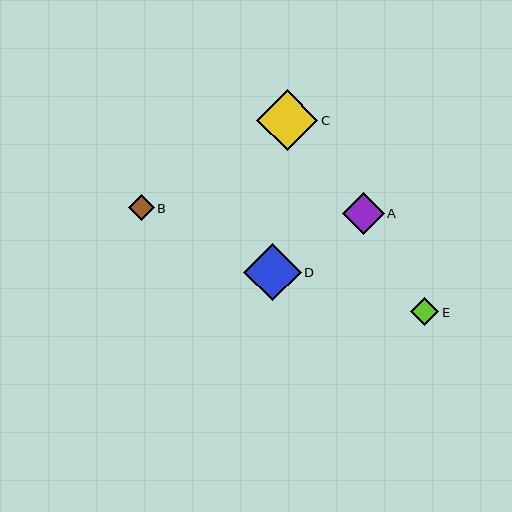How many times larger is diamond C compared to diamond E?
Diamond C is approximately 2.1 times the size of diamond E.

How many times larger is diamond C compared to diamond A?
Diamond C is approximately 1.5 times the size of diamond A.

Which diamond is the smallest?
Diamond B is the smallest with a size of approximately 26 pixels.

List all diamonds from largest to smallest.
From largest to smallest: C, D, A, E, B.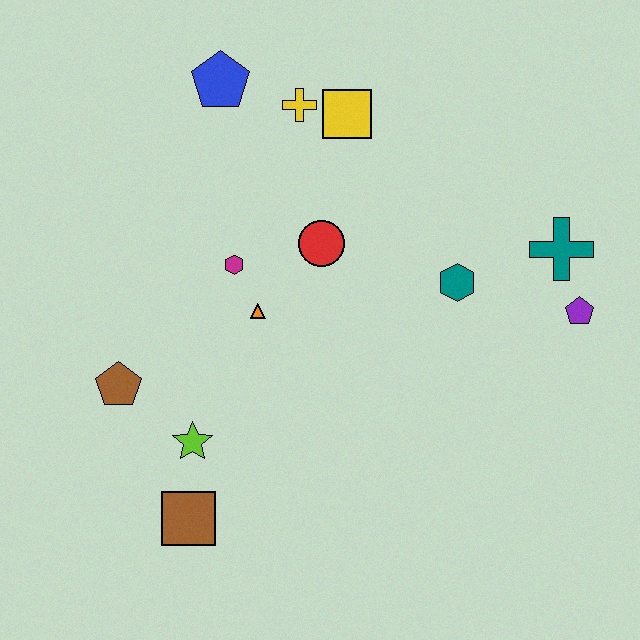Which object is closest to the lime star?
The brown square is closest to the lime star.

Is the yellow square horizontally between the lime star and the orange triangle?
No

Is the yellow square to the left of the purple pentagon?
Yes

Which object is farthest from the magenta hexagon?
The purple pentagon is farthest from the magenta hexagon.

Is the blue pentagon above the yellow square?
Yes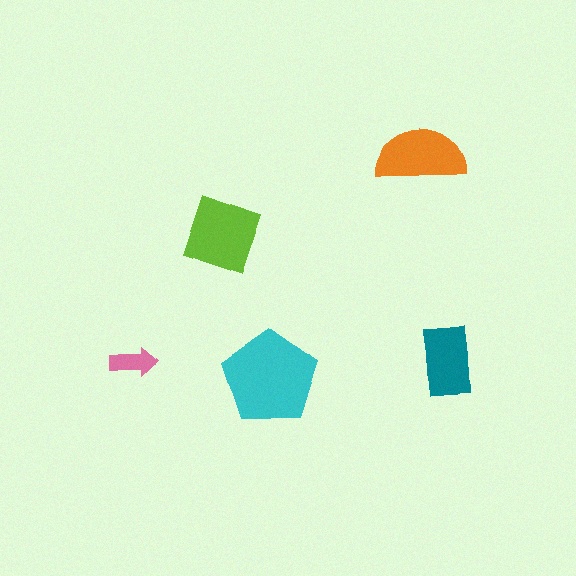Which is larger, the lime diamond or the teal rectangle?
The lime diamond.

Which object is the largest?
The cyan pentagon.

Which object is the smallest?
The pink arrow.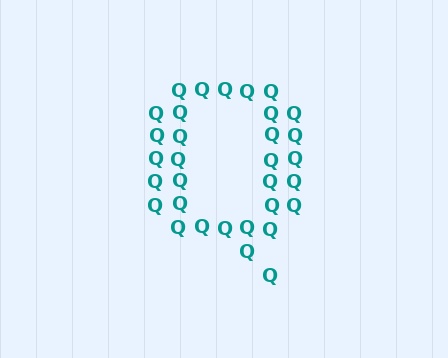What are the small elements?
The small elements are letter Q's.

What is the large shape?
The large shape is the letter Q.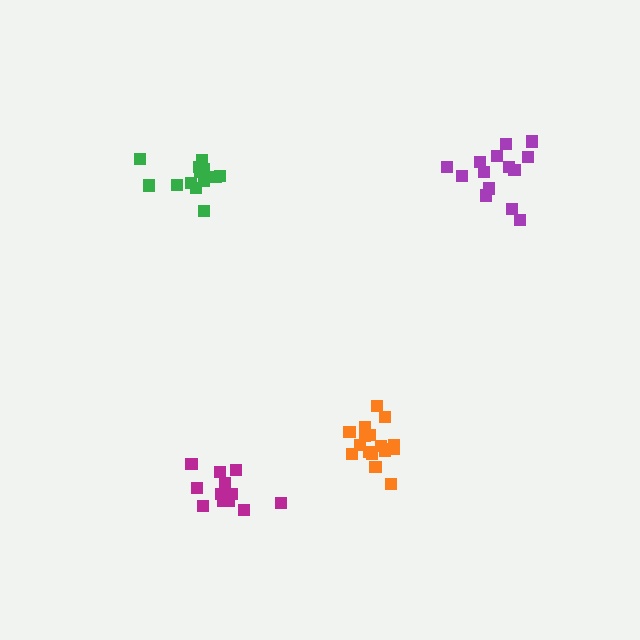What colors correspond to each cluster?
The clusters are colored: magenta, orange, purple, green.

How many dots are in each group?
Group 1: 12 dots, Group 2: 17 dots, Group 3: 14 dots, Group 4: 13 dots (56 total).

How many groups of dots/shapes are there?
There are 4 groups.